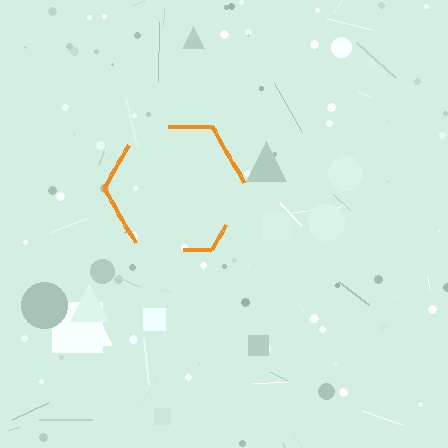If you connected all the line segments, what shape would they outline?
They would outline a hexagon.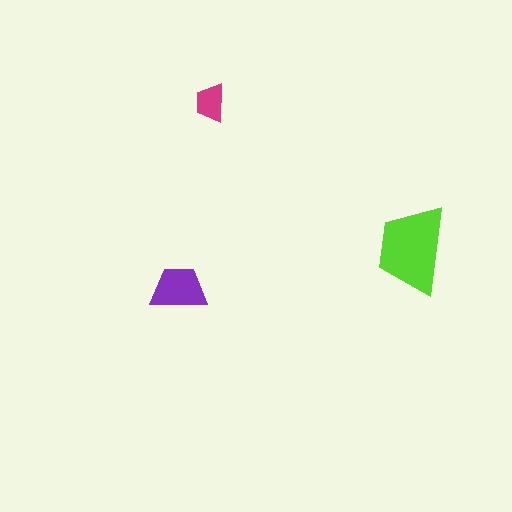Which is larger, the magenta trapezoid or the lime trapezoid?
The lime one.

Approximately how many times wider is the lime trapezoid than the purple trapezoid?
About 1.5 times wider.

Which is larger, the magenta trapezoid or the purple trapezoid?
The purple one.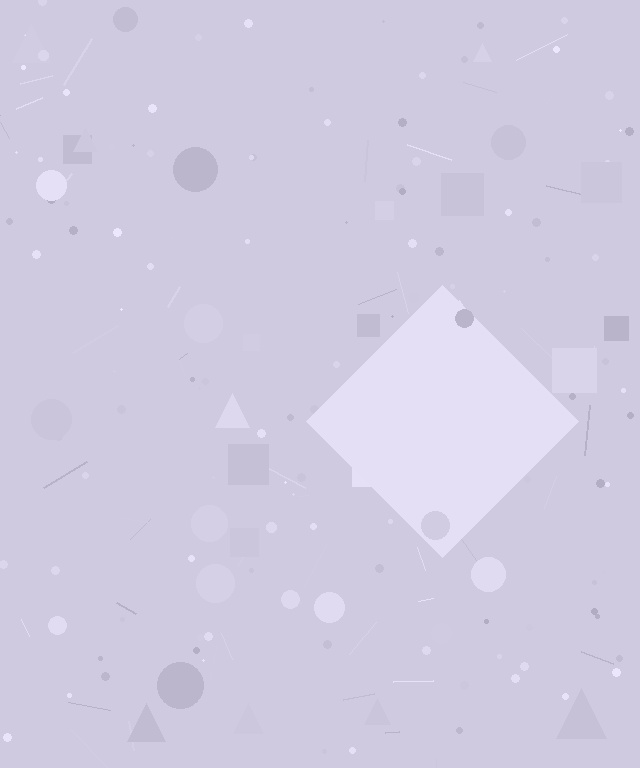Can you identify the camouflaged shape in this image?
The camouflaged shape is a diamond.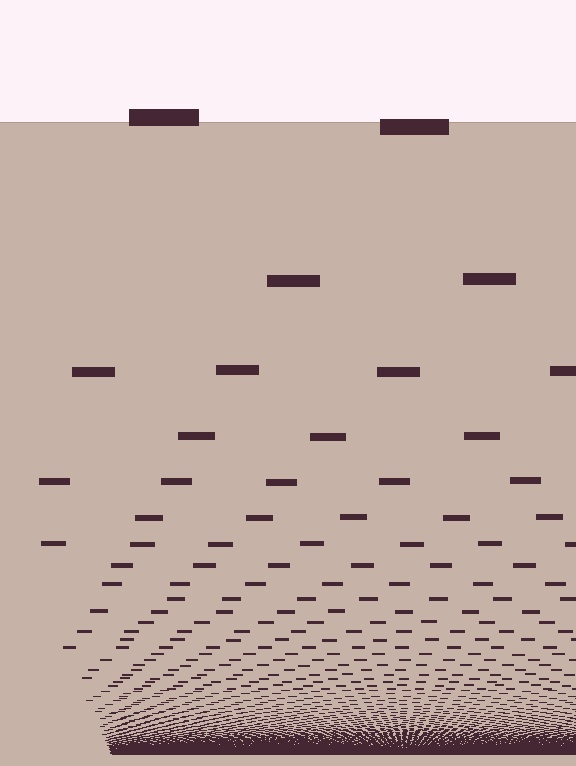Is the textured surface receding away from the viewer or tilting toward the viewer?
The surface appears to tilt toward the viewer. Texture elements get larger and sparser toward the top.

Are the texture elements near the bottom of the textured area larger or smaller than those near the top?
Smaller. The gradient is inverted — elements near the bottom are smaller and denser.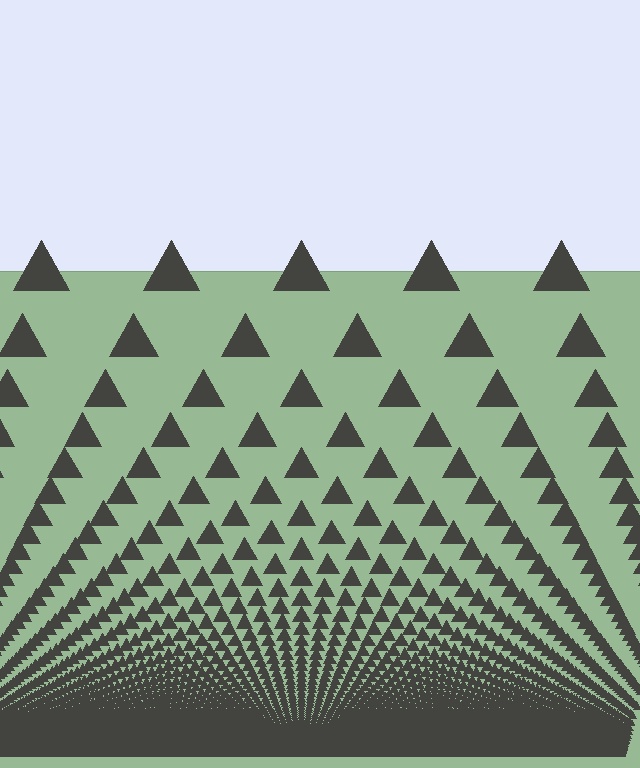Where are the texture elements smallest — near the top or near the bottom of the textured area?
Near the bottom.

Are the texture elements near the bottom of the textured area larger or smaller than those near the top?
Smaller. The gradient is inverted — elements near the bottom are smaller and denser.